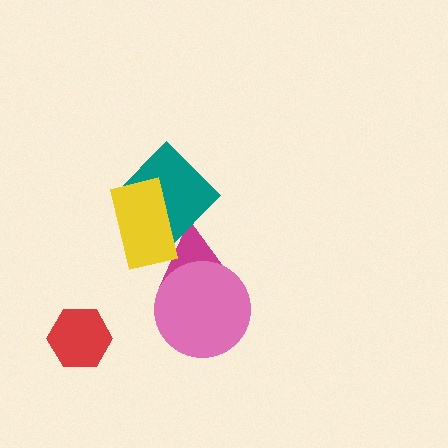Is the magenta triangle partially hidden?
Yes, it is partially covered by another shape.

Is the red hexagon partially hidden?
No, no other shape covers it.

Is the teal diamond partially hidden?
Yes, it is partially covered by another shape.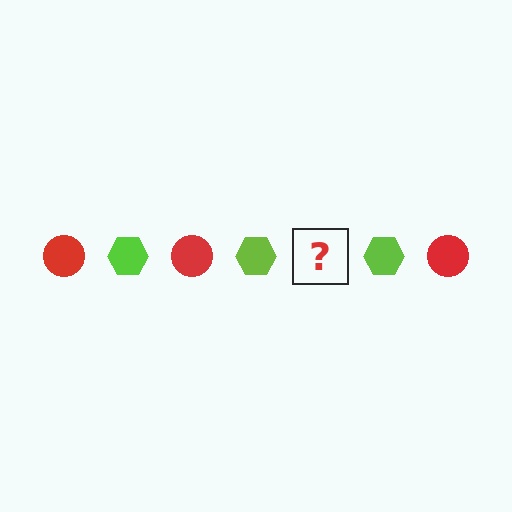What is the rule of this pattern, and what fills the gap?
The rule is that the pattern alternates between red circle and lime hexagon. The gap should be filled with a red circle.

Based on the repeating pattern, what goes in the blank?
The blank should be a red circle.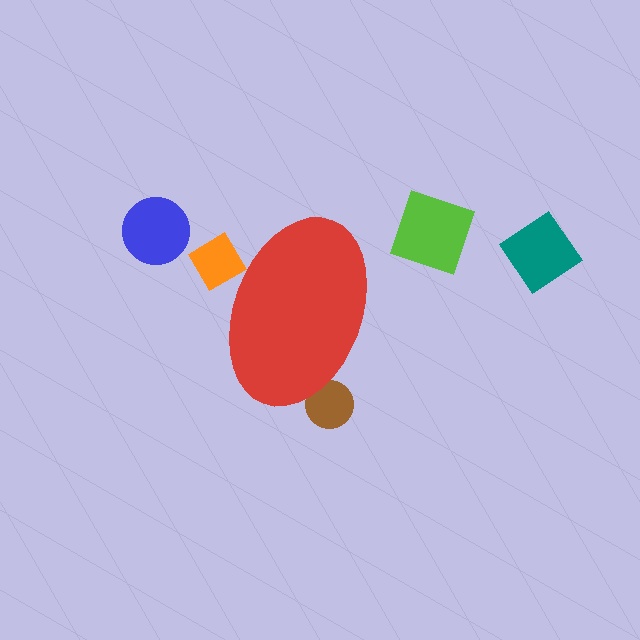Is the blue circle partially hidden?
No, the blue circle is fully visible.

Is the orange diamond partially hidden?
Yes, the orange diamond is partially hidden behind the red ellipse.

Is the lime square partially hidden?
No, the lime square is fully visible.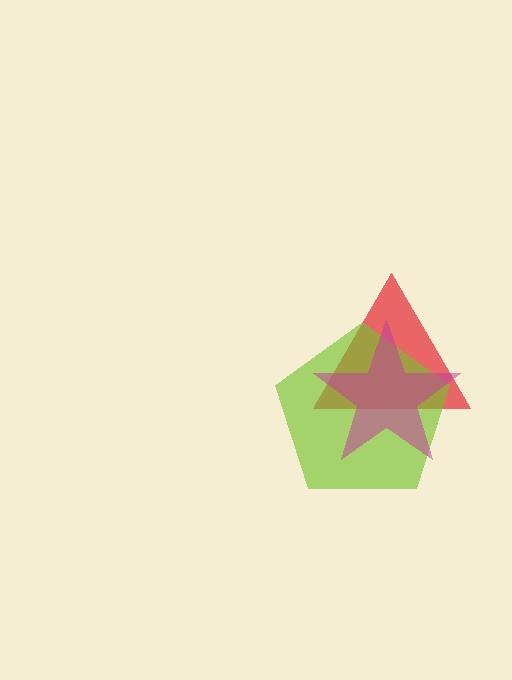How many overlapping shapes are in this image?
There are 3 overlapping shapes in the image.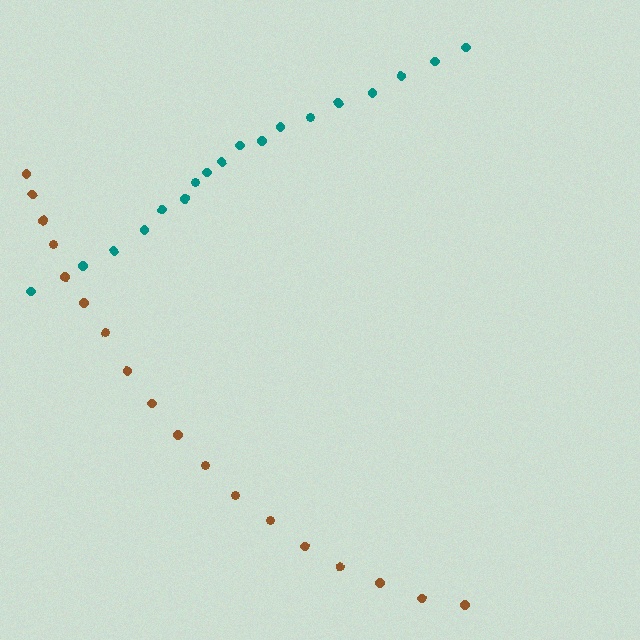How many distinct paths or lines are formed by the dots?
There are 2 distinct paths.